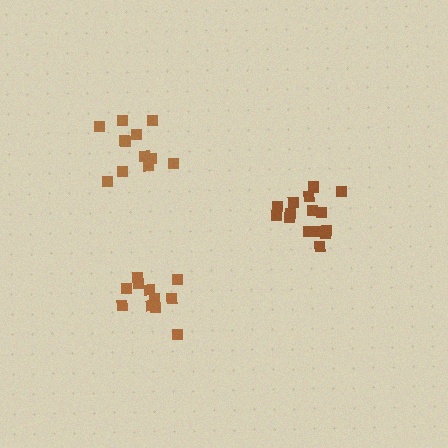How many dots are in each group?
Group 1: 15 dots, Group 2: 12 dots, Group 3: 11 dots (38 total).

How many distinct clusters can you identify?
There are 3 distinct clusters.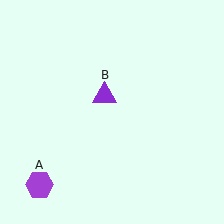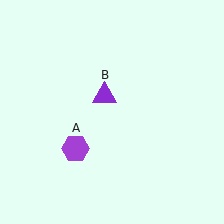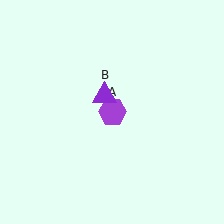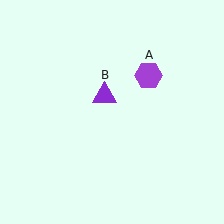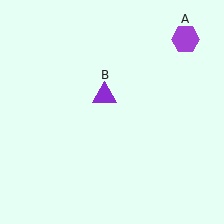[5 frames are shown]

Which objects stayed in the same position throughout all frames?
Purple triangle (object B) remained stationary.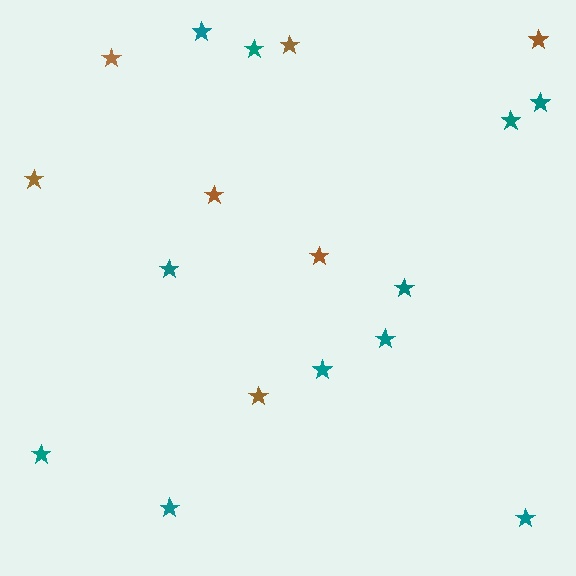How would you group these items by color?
There are 2 groups: one group of teal stars (11) and one group of brown stars (7).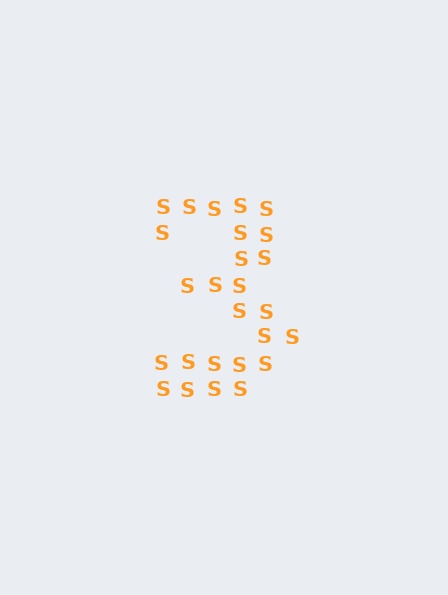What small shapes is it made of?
It is made of small letter S's.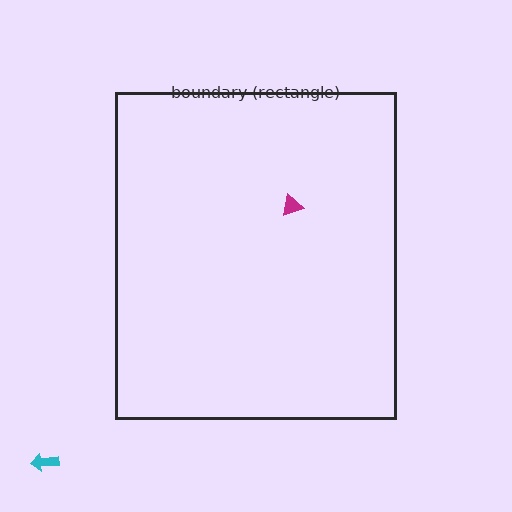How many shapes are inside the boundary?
1 inside, 1 outside.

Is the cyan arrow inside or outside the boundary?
Outside.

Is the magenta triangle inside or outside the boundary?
Inside.